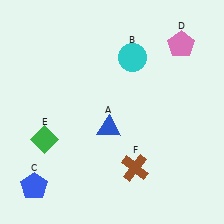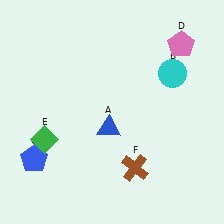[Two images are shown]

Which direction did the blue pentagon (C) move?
The blue pentagon (C) moved up.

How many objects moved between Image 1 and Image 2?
2 objects moved between the two images.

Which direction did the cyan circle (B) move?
The cyan circle (B) moved right.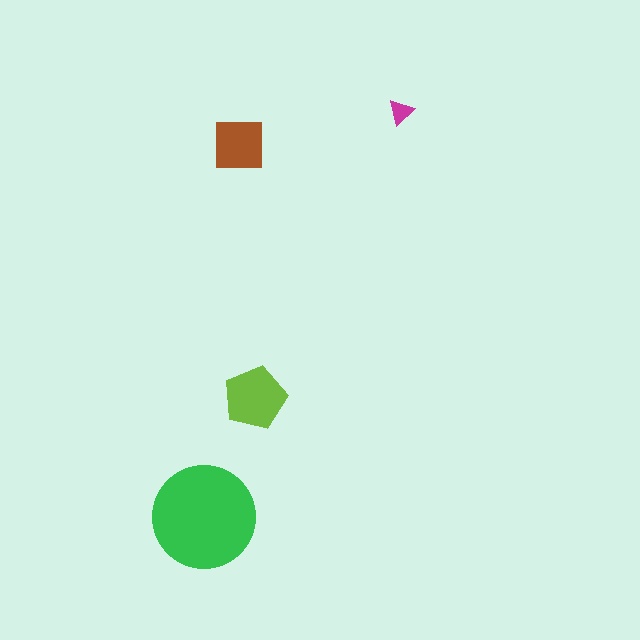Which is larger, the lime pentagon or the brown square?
The lime pentagon.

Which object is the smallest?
The magenta triangle.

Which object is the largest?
The green circle.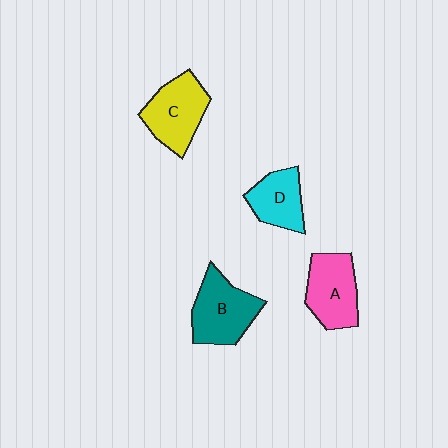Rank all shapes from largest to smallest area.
From largest to smallest: B (teal), C (yellow), A (pink), D (cyan).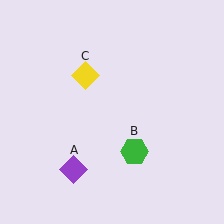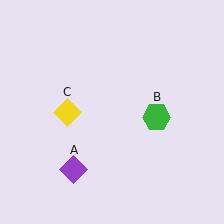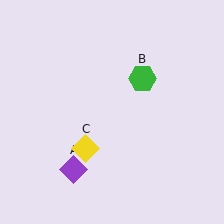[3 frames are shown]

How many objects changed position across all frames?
2 objects changed position: green hexagon (object B), yellow diamond (object C).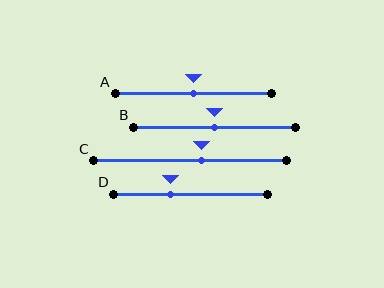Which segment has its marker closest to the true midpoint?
Segment A has its marker closest to the true midpoint.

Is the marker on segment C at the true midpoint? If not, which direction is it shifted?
No, the marker on segment C is shifted to the right by about 6% of the segment length.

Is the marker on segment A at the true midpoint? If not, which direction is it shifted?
Yes, the marker on segment A is at the true midpoint.